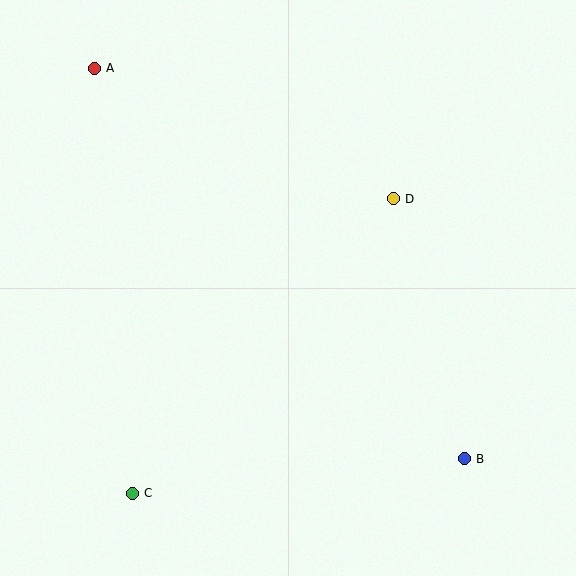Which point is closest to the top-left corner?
Point A is closest to the top-left corner.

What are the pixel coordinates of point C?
Point C is at (132, 493).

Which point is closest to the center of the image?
Point D at (393, 199) is closest to the center.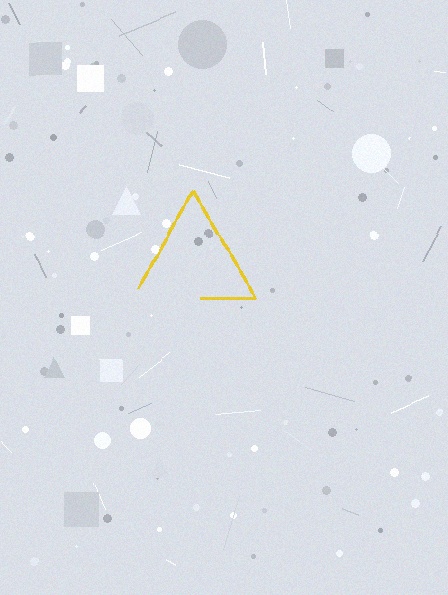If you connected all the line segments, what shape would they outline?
They would outline a triangle.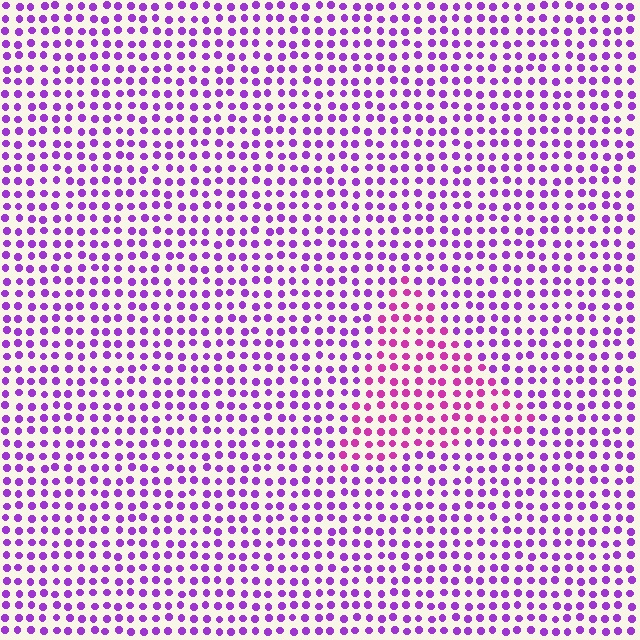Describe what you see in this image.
The image is filled with small purple elements in a uniform arrangement. A triangle-shaped region is visible where the elements are tinted to a slightly different hue, forming a subtle color boundary.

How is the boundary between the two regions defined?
The boundary is defined purely by a slight shift in hue (about 33 degrees). Spacing, size, and orientation are identical on both sides.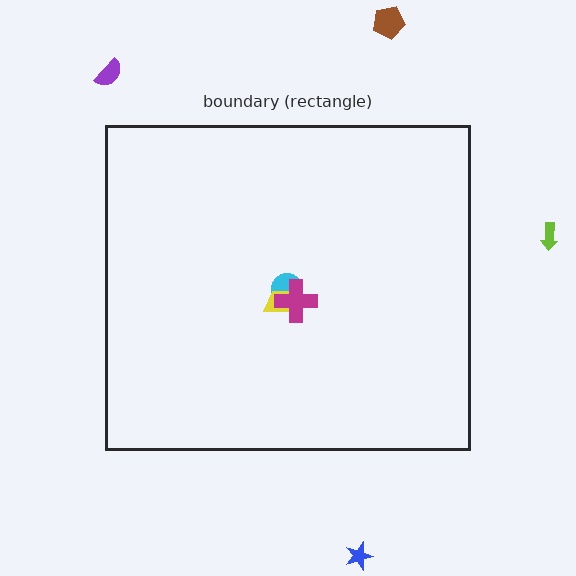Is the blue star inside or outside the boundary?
Outside.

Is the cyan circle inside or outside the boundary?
Inside.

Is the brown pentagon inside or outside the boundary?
Outside.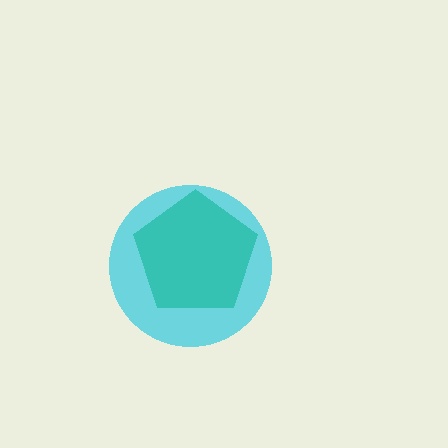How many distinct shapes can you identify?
There are 2 distinct shapes: a green pentagon, a cyan circle.